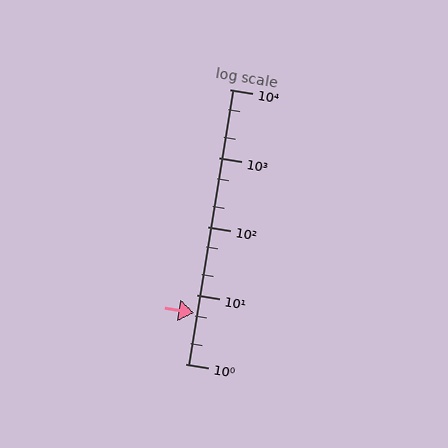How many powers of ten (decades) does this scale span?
The scale spans 4 decades, from 1 to 10000.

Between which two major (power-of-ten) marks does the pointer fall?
The pointer is between 1 and 10.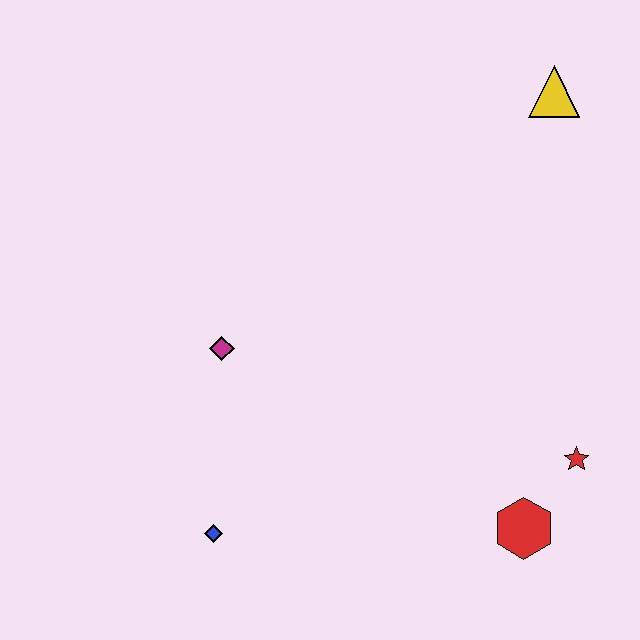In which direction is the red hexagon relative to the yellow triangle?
The red hexagon is below the yellow triangle.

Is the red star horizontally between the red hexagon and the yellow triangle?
No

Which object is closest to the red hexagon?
The red star is closest to the red hexagon.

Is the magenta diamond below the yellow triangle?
Yes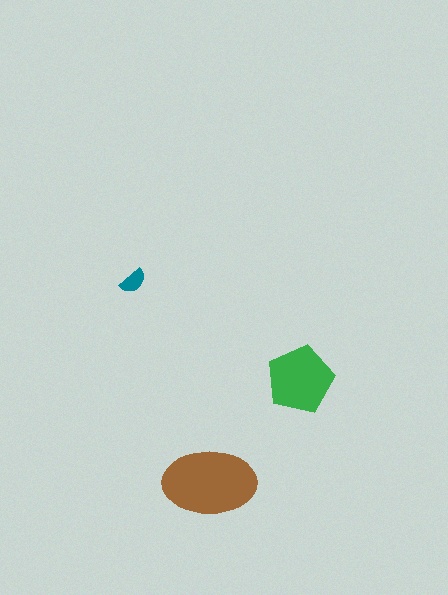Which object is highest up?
The teal semicircle is topmost.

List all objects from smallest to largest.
The teal semicircle, the green pentagon, the brown ellipse.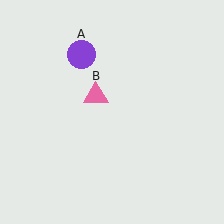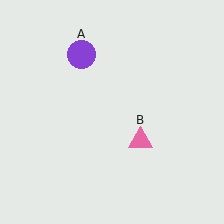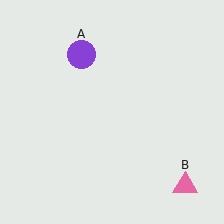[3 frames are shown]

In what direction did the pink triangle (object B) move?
The pink triangle (object B) moved down and to the right.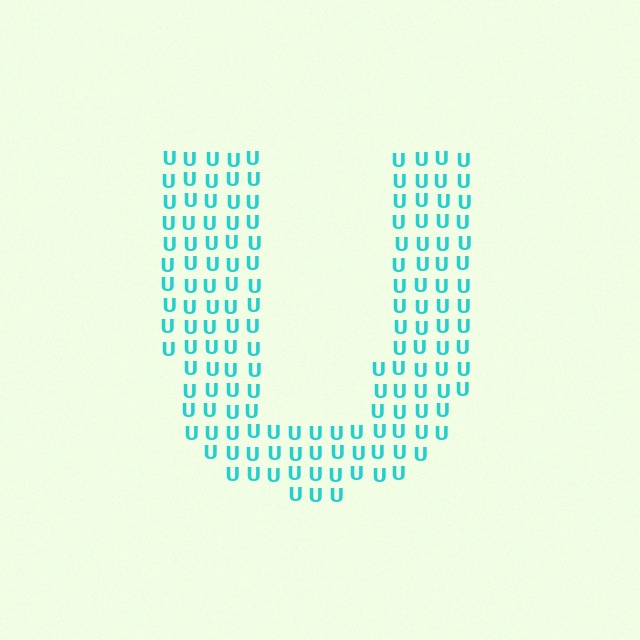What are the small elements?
The small elements are letter U's.